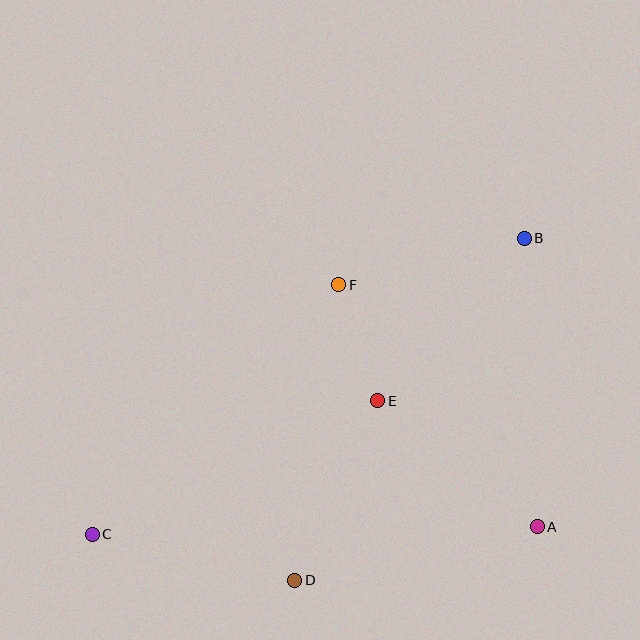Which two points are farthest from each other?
Points B and C are farthest from each other.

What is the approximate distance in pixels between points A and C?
The distance between A and C is approximately 445 pixels.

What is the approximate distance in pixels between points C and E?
The distance between C and E is approximately 315 pixels.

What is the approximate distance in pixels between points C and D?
The distance between C and D is approximately 207 pixels.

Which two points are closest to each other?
Points E and F are closest to each other.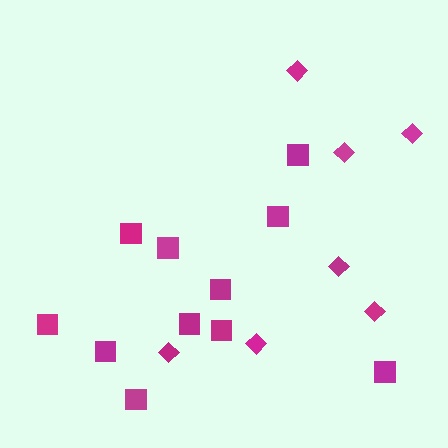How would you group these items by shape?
There are 2 groups: one group of squares (11) and one group of diamonds (7).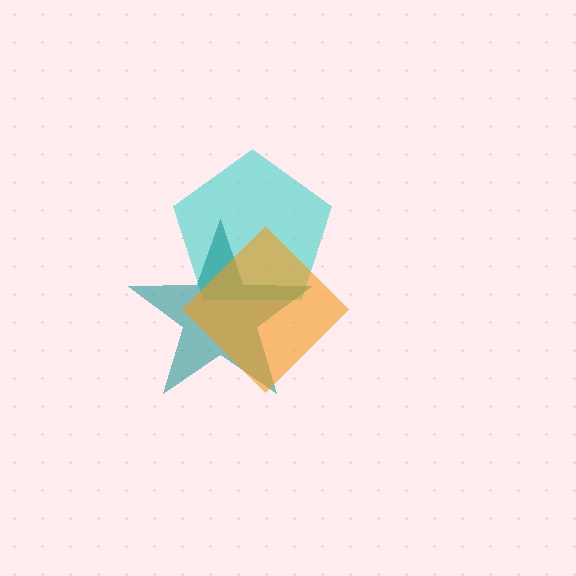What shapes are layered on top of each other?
The layered shapes are: a cyan pentagon, a teal star, an orange diamond.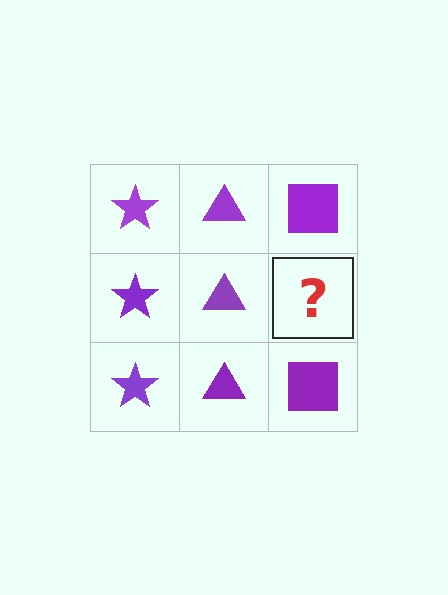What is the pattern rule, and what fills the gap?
The rule is that each column has a consistent shape. The gap should be filled with a purple square.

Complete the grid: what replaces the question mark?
The question mark should be replaced with a purple square.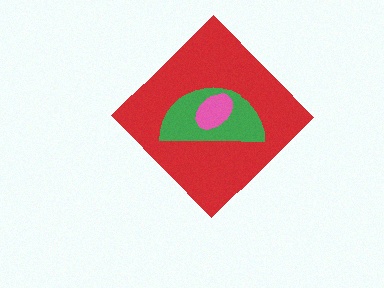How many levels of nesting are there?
3.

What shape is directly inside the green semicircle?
The pink ellipse.